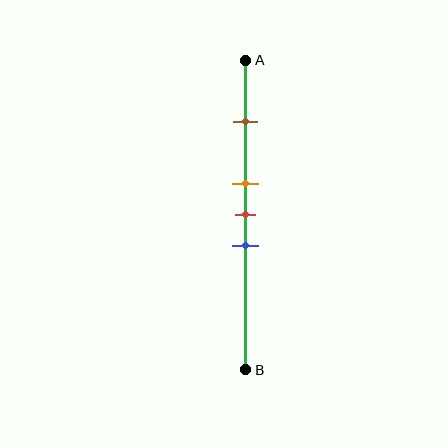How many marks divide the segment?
There are 4 marks dividing the segment.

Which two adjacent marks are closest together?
The orange and red marks are the closest adjacent pair.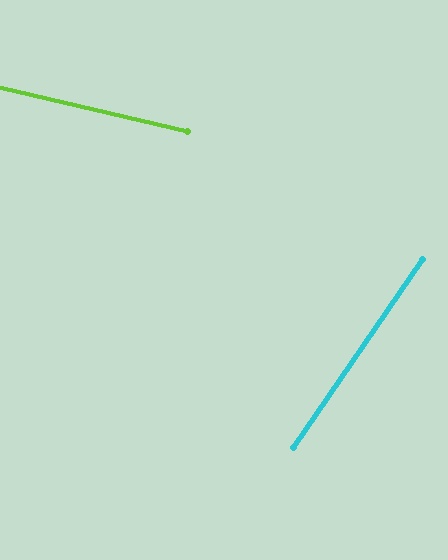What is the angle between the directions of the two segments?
Approximately 69 degrees.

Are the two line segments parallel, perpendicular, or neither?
Neither parallel nor perpendicular — they differ by about 69°.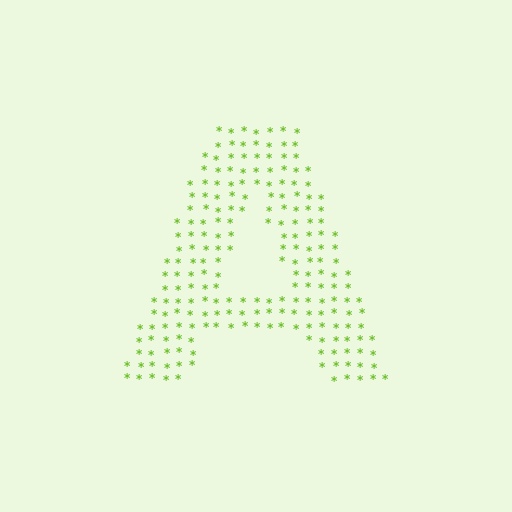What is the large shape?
The large shape is the letter A.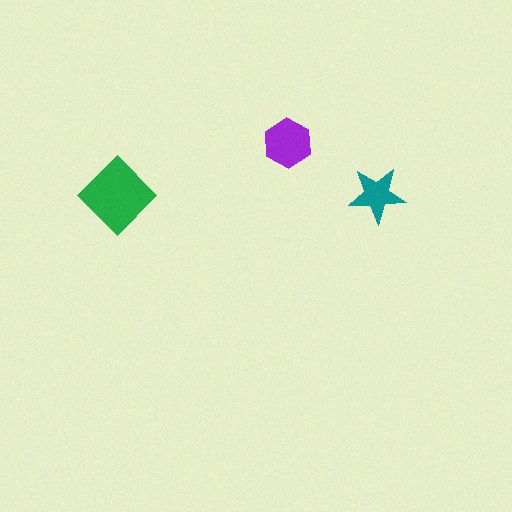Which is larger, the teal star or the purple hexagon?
The purple hexagon.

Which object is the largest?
The green diamond.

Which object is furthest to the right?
The teal star is rightmost.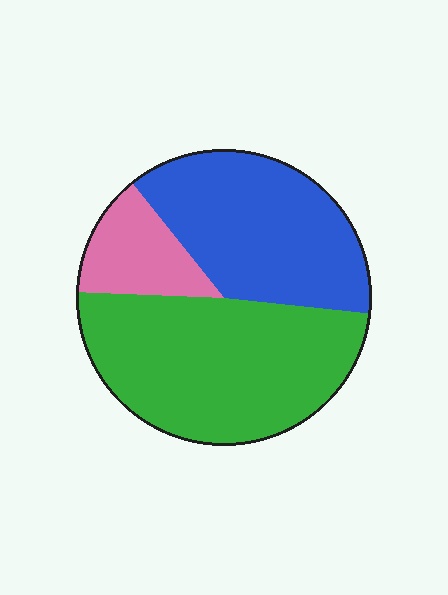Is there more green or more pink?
Green.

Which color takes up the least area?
Pink, at roughly 15%.